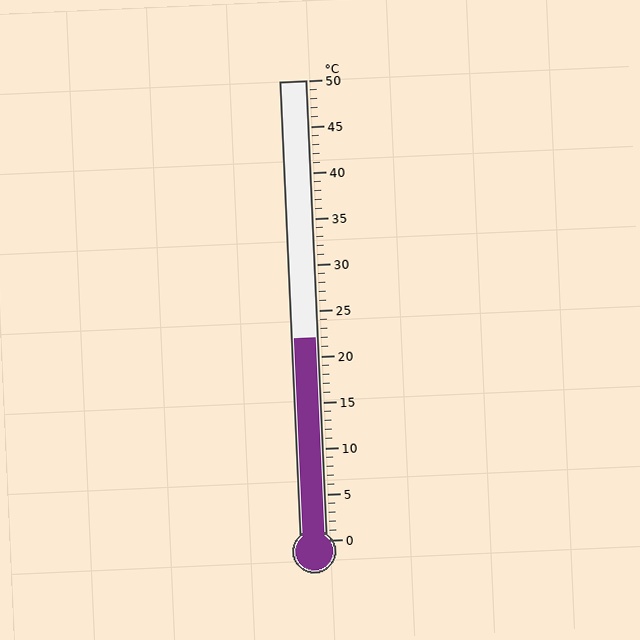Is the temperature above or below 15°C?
The temperature is above 15°C.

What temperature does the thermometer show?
The thermometer shows approximately 22°C.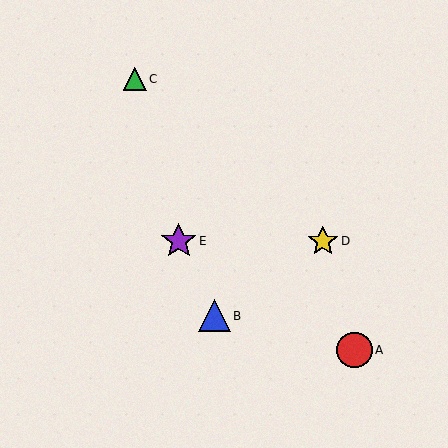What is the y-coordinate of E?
Object E is at y≈241.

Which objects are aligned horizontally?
Objects D, E are aligned horizontally.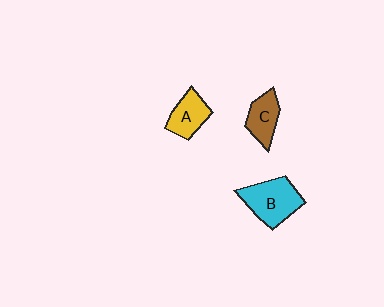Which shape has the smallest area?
Shape C (brown).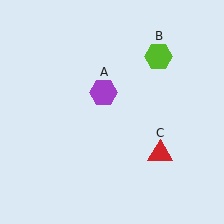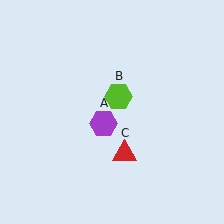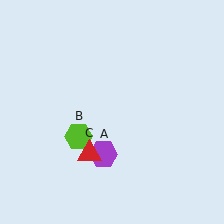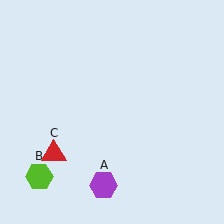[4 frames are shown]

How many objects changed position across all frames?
3 objects changed position: purple hexagon (object A), lime hexagon (object B), red triangle (object C).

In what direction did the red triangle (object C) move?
The red triangle (object C) moved left.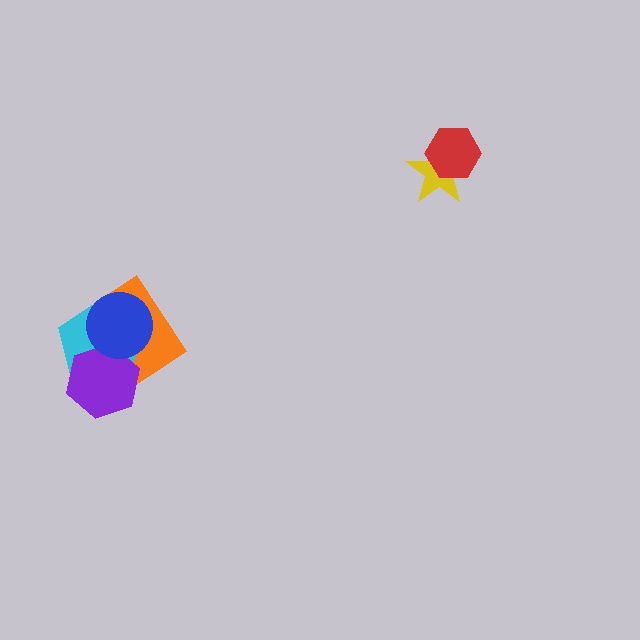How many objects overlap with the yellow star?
1 object overlaps with the yellow star.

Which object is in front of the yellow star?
The red hexagon is in front of the yellow star.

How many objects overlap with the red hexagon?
1 object overlaps with the red hexagon.